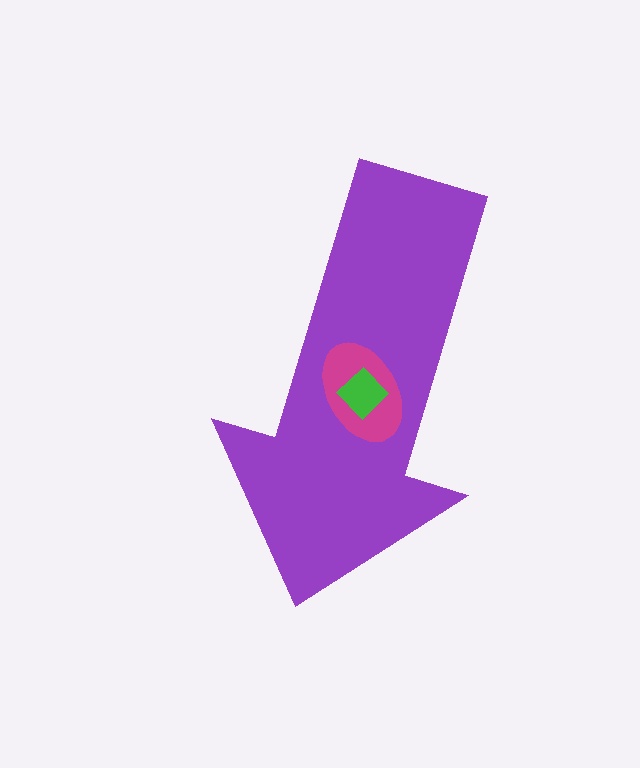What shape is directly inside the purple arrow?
The magenta ellipse.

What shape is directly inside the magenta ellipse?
The green diamond.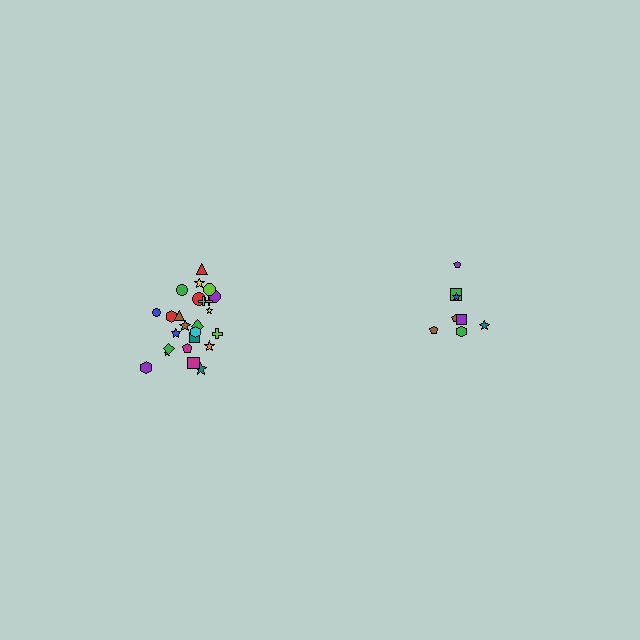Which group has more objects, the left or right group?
The left group.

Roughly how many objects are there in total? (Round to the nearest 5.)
Roughly 35 objects in total.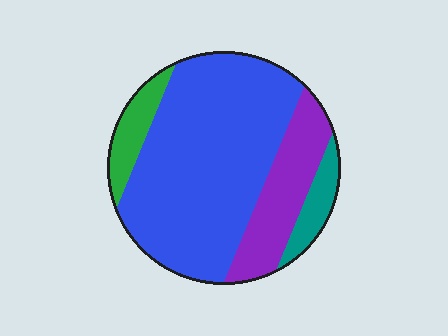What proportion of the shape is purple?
Purple covers about 20% of the shape.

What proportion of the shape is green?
Green covers 9% of the shape.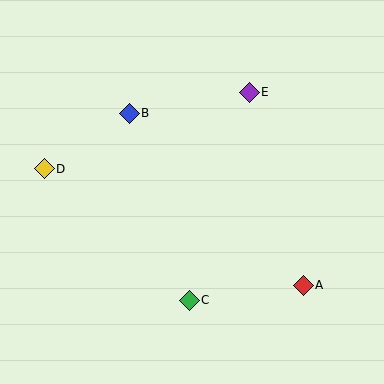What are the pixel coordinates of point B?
Point B is at (129, 113).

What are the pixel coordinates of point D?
Point D is at (44, 169).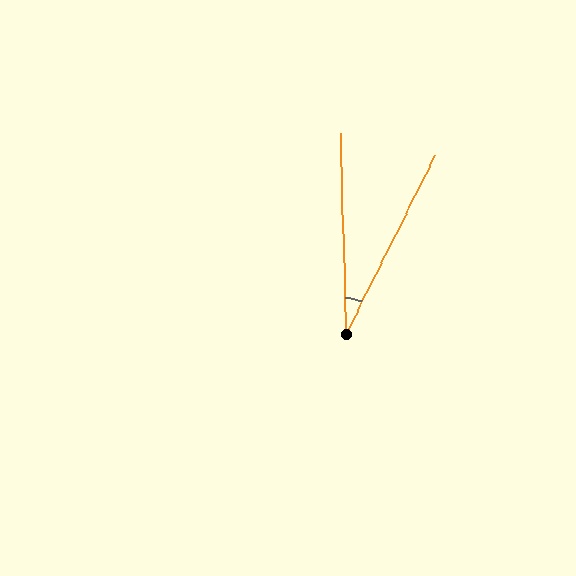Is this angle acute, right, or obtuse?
It is acute.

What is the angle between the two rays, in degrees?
Approximately 28 degrees.